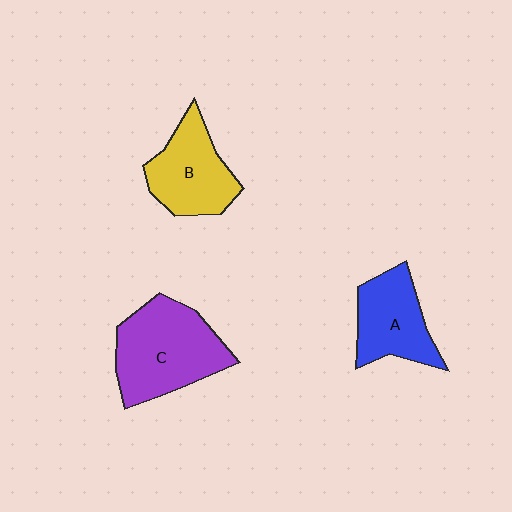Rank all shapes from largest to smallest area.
From largest to smallest: C (purple), B (yellow), A (blue).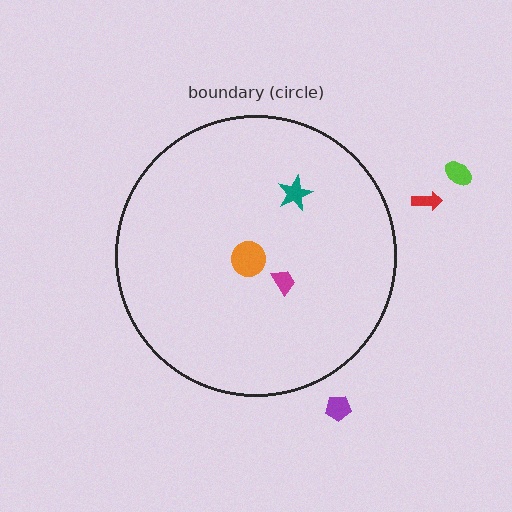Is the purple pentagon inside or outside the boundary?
Outside.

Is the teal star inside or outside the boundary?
Inside.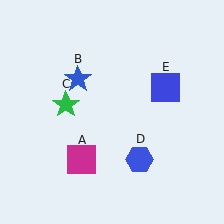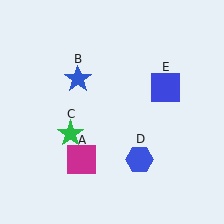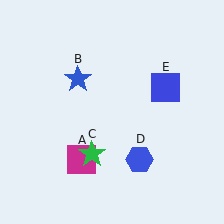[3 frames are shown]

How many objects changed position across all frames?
1 object changed position: green star (object C).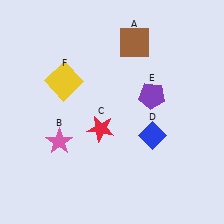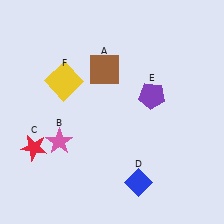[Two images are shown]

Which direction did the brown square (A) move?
The brown square (A) moved left.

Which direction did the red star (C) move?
The red star (C) moved left.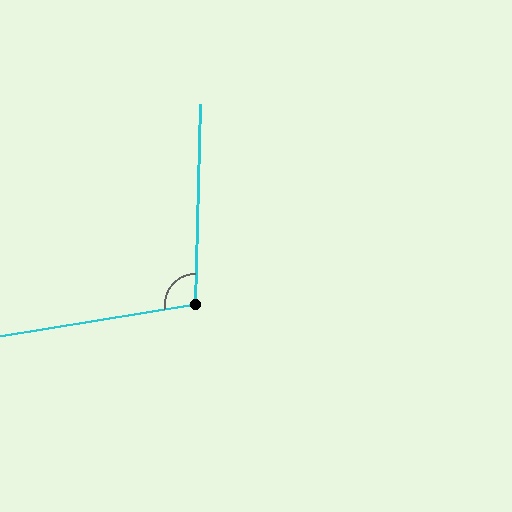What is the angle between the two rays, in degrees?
Approximately 101 degrees.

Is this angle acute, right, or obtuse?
It is obtuse.